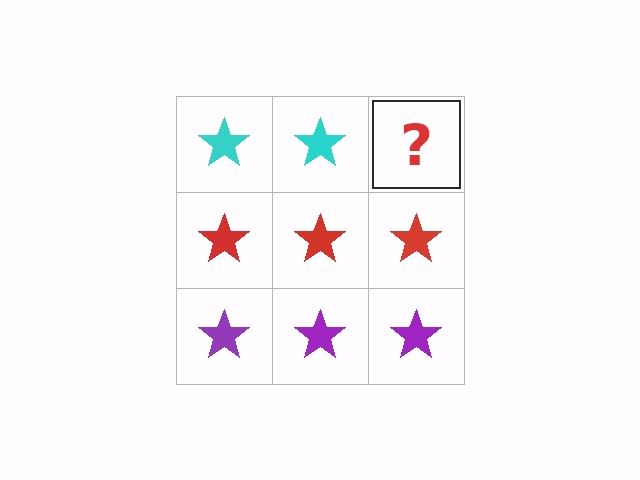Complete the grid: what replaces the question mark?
The question mark should be replaced with a cyan star.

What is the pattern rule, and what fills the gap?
The rule is that each row has a consistent color. The gap should be filled with a cyan star.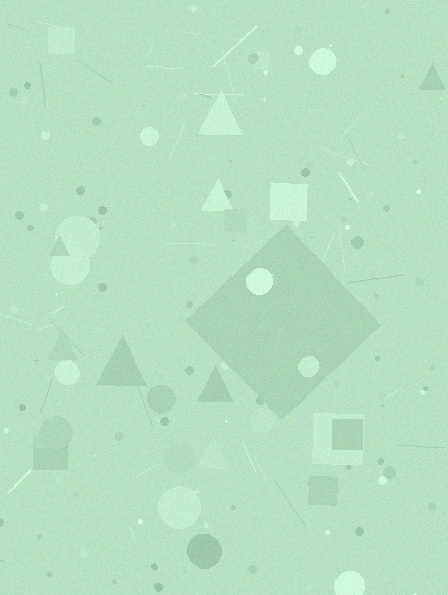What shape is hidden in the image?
A diamond is hidden in the image.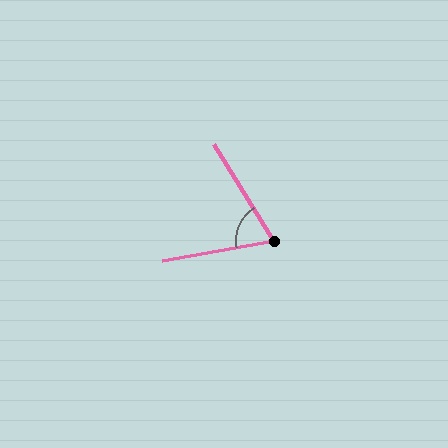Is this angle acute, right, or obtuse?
It is acute.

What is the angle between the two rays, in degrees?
Approximately 68 degrees.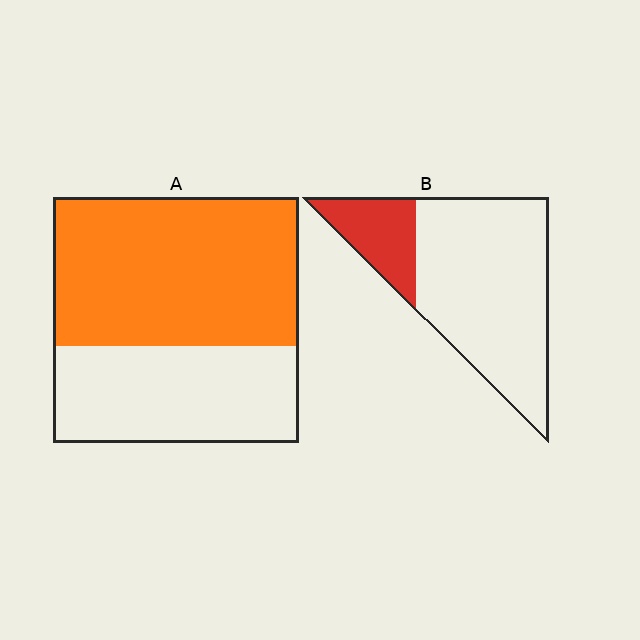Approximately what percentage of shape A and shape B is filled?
A is approximately 60% and B is approximately 20%.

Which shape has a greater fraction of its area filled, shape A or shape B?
Shape A.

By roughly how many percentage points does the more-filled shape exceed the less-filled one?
By roughly 40 percentage points (A over B).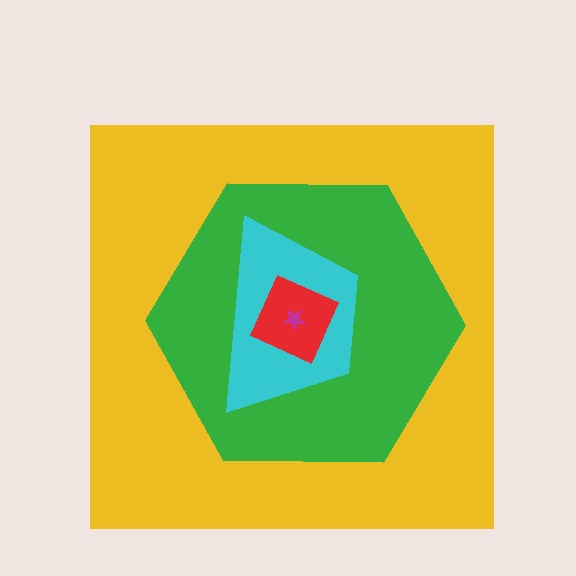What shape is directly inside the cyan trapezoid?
The red diamond.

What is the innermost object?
The magenta star.